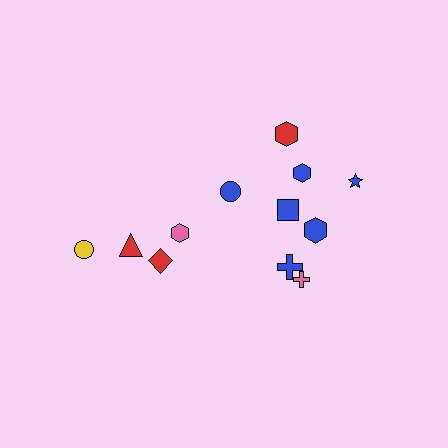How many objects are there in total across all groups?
There are 12 objects.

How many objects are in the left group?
There are 4 objects.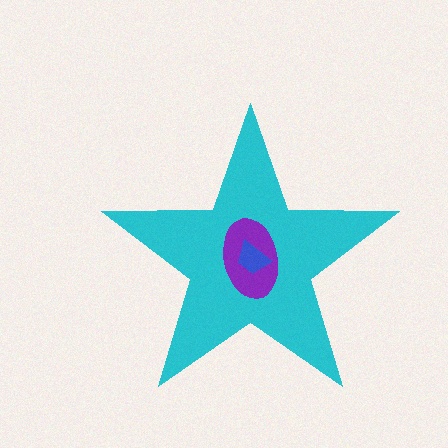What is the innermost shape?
The blue trapezoid.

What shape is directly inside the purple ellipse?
The blue trapezoid.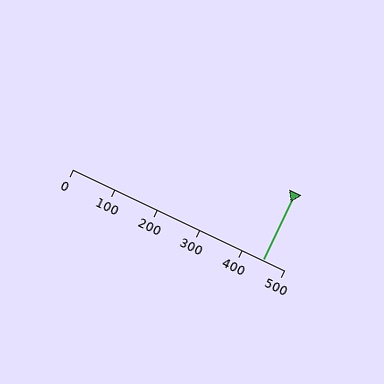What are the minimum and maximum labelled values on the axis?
The axis runs from 0 to 500.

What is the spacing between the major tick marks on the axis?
The major ticks are spaced 100 apart.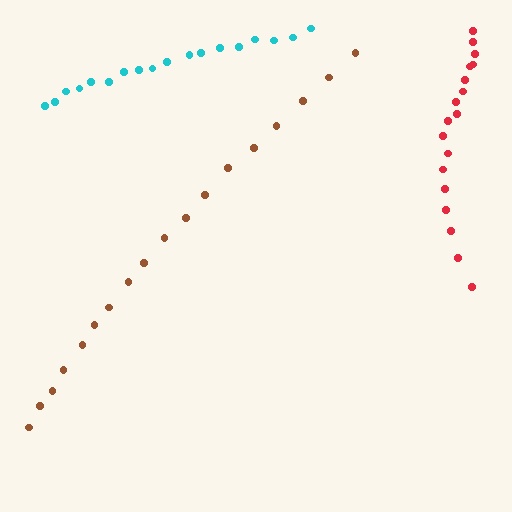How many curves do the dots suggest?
There are 3 distinct paths.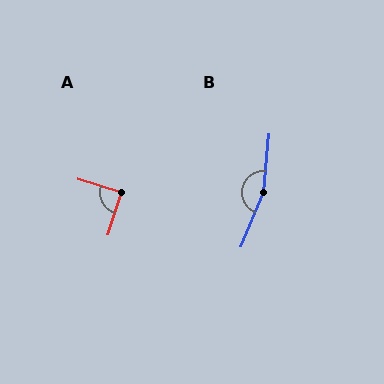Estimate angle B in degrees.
Approximately 163 degrees.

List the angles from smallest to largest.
A (89°), B (163°).